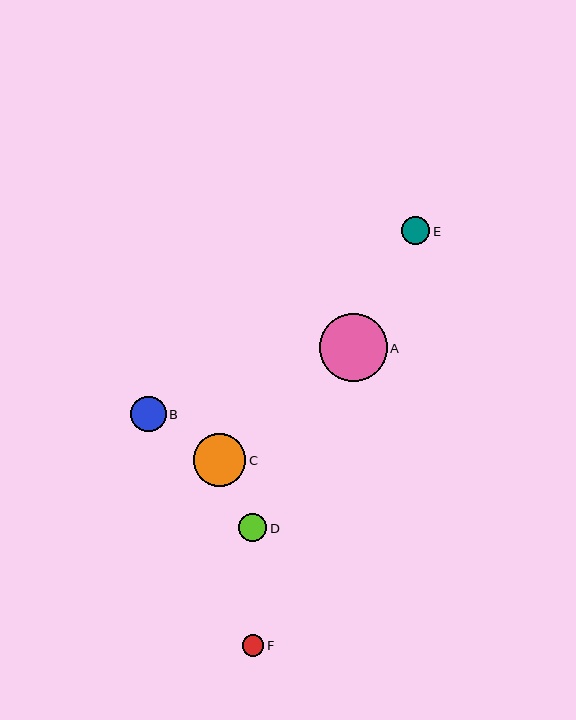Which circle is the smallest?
Circle F is the smallest with a size of approximately 22 pixels.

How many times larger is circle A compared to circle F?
Circle A is approximately 3.1 times the size of circle F.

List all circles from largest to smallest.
From largest to smallest: A, C, B, D, E, F.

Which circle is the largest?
Circle A is the largest with a size of approximately 68 pixels.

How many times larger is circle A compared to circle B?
Circle A is approximately 1.9 times the size of circle B.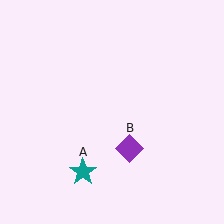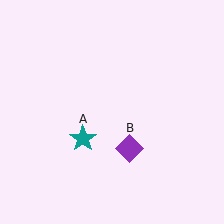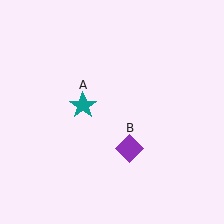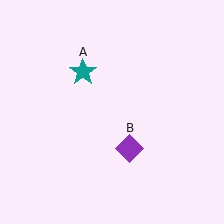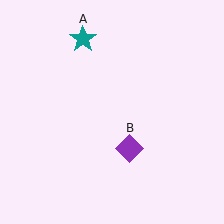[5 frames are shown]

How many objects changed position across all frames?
1 object changed position: teal star (object A).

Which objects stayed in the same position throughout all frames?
Purple diamond (object B) remained stationary.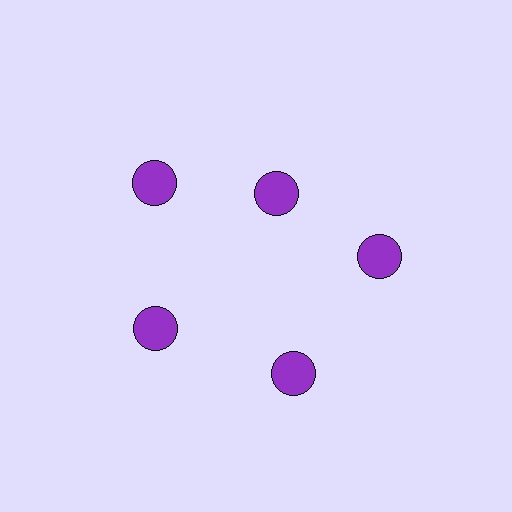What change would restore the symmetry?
The symmetry would be restored by moving it outward, back onto the ring so that all 5 circles sit at equal angles and equal distance from the center.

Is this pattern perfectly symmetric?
No. The 5 purple circles are arranged in a ring, but one element near the 1 o'clock position is pulled inward toward the center, breaking the 5-fold rotational symmetry.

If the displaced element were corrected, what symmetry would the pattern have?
It would have 5-fold rotational symmetry — the pattern would map onto itself every 72 degrees.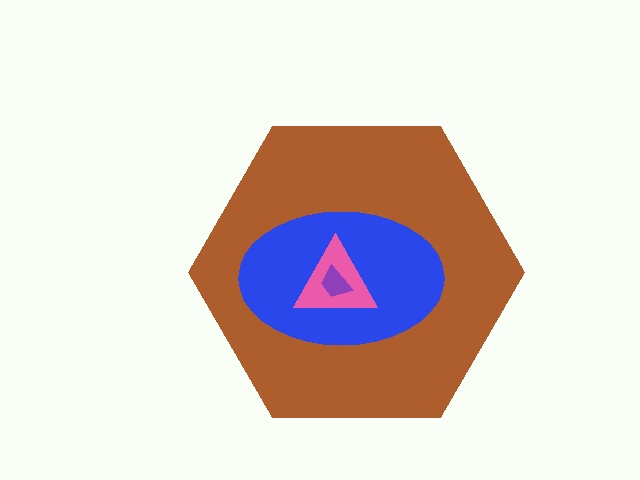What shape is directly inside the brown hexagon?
The blue ellipse.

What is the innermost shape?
The purple trapezoid.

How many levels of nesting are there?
4.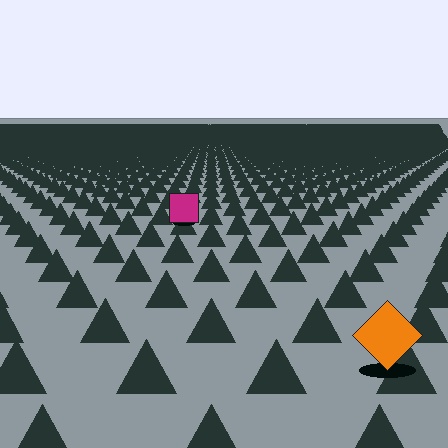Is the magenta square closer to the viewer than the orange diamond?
No. The orange diamond is closer — you can tell from the texture gradient: the ground texture is coarser near it.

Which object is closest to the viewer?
The orange diamond is closest. The texture marks near it are larger and more spread out.